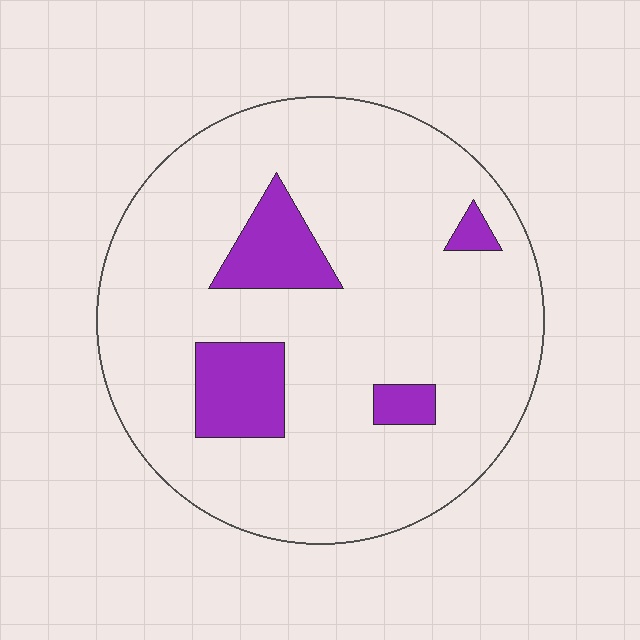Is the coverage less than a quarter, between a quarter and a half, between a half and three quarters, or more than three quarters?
Less than a quarter.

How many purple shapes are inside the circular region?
4.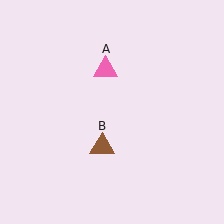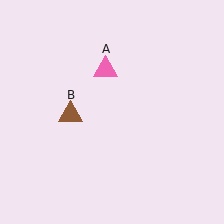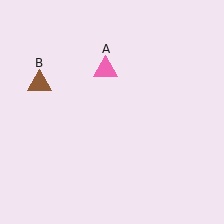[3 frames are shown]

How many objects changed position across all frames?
1 object changed position: brown triangle (object B).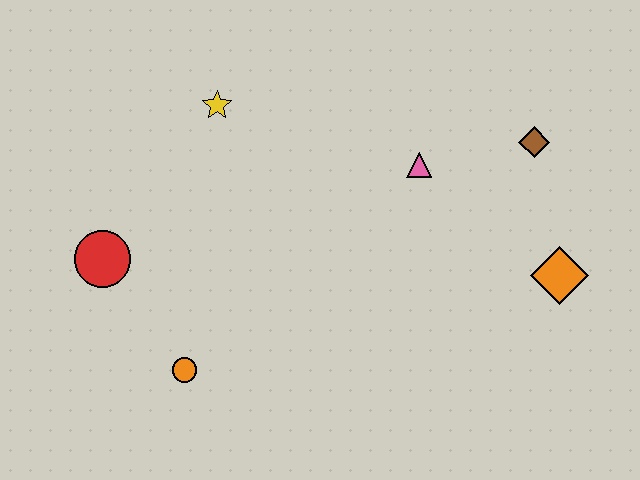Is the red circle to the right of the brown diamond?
No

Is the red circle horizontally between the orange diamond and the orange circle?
No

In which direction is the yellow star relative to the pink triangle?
The yellow star is to the left of the pink triangle.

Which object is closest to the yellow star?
The red circle is closest to the yellow star.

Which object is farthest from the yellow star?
The orange diamond is farthest from the yellow star.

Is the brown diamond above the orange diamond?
Yes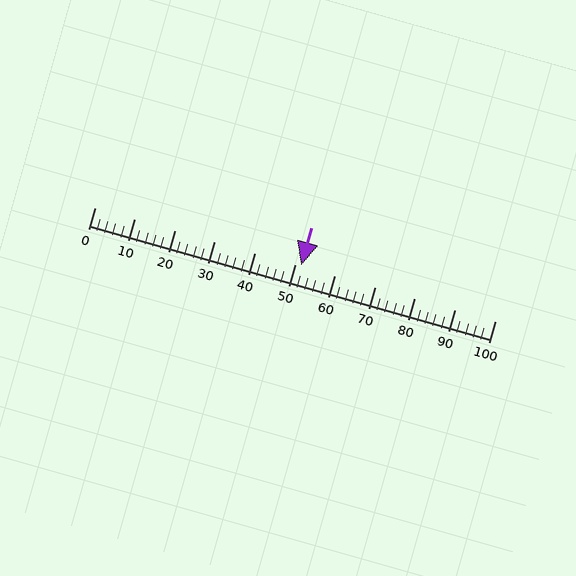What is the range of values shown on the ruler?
The ruler shows values from 0 to 100.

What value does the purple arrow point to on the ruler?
The purple arrow points to approximately 52.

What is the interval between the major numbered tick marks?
The major tick marks are spaced 10 units apart.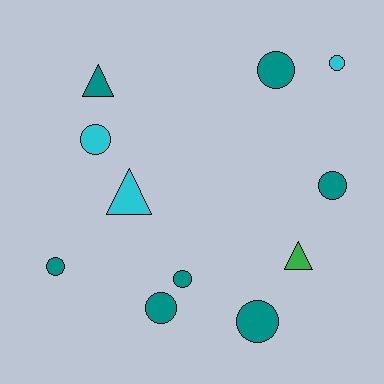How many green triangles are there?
There is 1 green triangle.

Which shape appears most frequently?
Circle, with 8 objects.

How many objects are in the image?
There are 11 objects.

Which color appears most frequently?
Teal, with 7 objects.